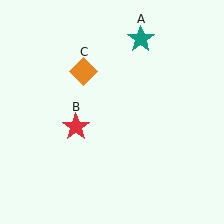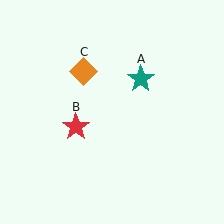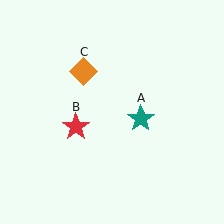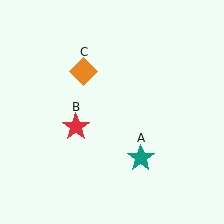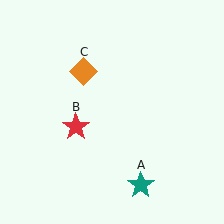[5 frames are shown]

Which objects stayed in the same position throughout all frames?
Red star (object B) and orange diamond (object C) remained stationary.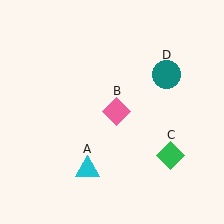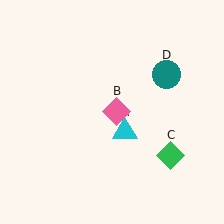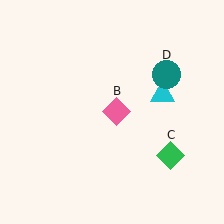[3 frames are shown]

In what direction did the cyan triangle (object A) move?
The cyan triangle (object A) moved up and to the right.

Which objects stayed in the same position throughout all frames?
Pink diamond (object B) and green diamond (object C) and teal circle (object D) remained stationary.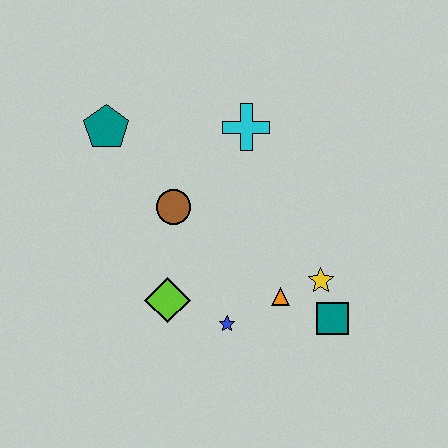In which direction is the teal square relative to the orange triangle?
The teal square is to the right of the orange triangle.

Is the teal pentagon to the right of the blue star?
No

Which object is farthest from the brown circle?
The teal square is farthest from the brown circle.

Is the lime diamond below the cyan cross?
Yes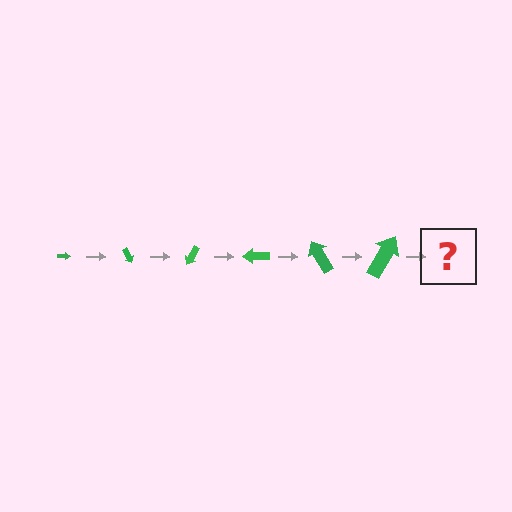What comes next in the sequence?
The next element should be an arrow, larger than the previous one and rotated 360 degrees from the start.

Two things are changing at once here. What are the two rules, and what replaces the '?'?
The two rules are that the arrow grows larger each step and it rotates 60 degrees each step. The '?' should be an arrow, larger than the previous one and rotated 360 degrees from the start.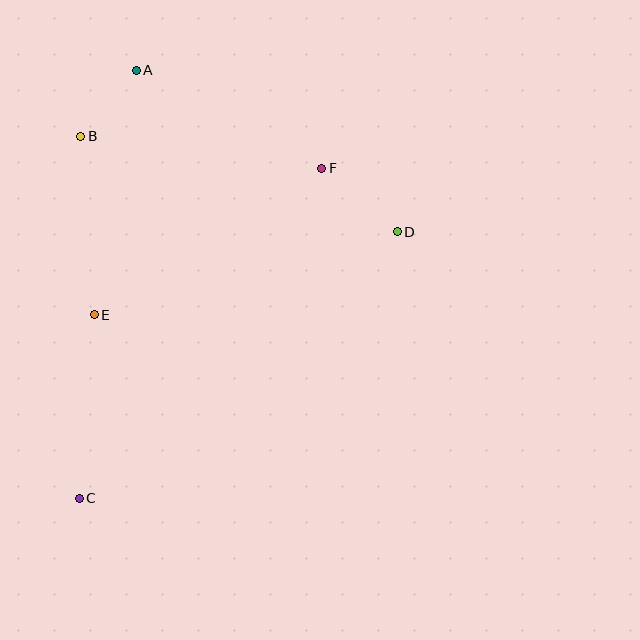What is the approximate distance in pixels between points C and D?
The distance between C and D is approximately 415 pixels.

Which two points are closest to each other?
Points A and B are closest to each other.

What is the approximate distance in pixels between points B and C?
The distance between B and C is approximately 362 pixels.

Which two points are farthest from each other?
Points A and C are farthest from each other.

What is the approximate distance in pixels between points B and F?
The distance between B and F is approximately 243 pixels.